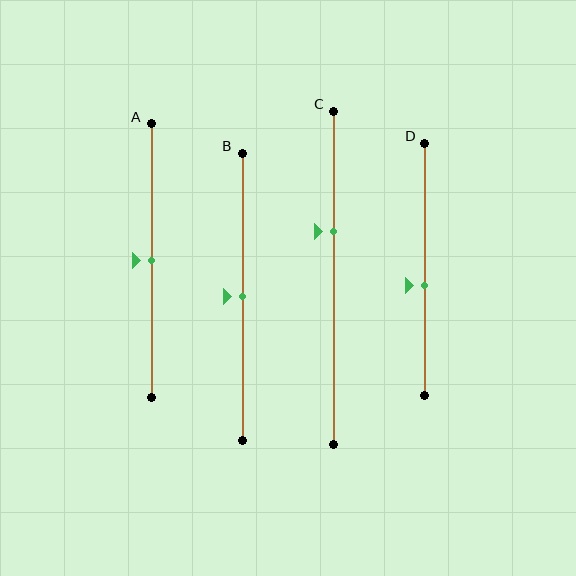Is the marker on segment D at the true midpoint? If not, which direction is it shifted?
No, the marker on segment D is shifted downward by about 6% of the segment length.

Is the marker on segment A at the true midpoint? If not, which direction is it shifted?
Yes, the marker on segment A is at the true midpoint.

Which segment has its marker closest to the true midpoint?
Segment A has its marker closest to the true midpoint.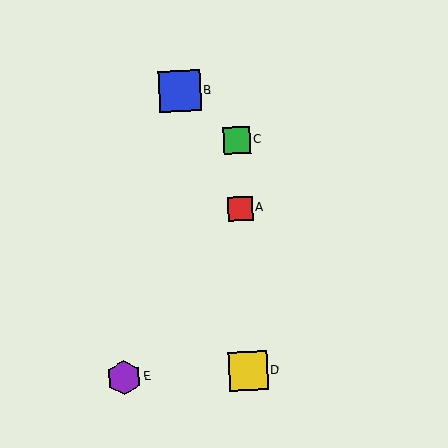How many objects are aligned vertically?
3 objects (A, C, D) are aligned vertically.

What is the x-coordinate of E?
Object E is at x≈124.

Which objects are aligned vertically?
Objects A, C, D are aligned vertically.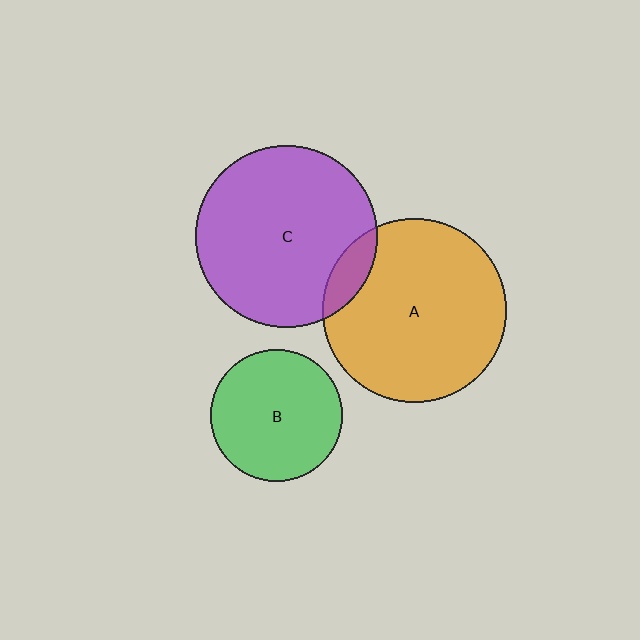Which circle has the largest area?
Circle A (orange).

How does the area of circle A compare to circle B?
Approximately 1.9 times.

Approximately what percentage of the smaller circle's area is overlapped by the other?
Approximately 10%.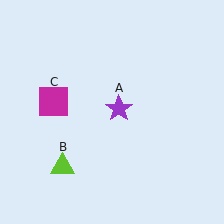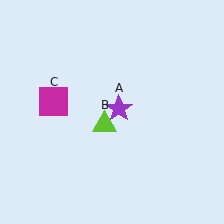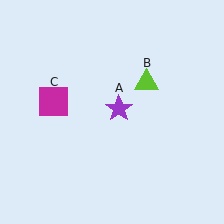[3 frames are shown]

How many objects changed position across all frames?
1 object changed position: lime triangle (object B).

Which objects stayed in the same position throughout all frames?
Purple star (object A) and magenta square (object C) remained stationary.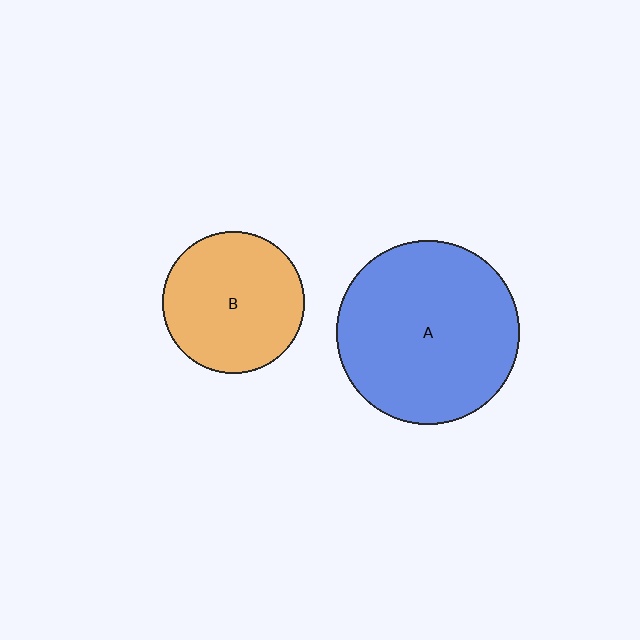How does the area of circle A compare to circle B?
Approximately 1.7 times.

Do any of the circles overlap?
No, none of the circles overlap.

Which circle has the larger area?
Circle A (blue).